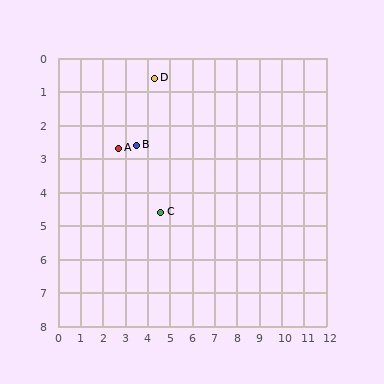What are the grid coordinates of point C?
Point C is at approximately (4.6, 4.6).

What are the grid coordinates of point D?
Point D is at approximately (4.3, 0.6).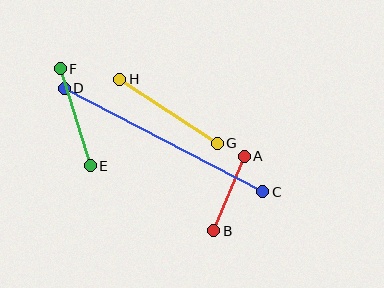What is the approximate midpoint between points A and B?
The midpoint is at approximately (229, 193) pixels.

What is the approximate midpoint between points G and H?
The midpoint is at approximately (169, 111) pixels.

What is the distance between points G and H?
The distance is approximately 116 pixels.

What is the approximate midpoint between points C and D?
The midpoint is at approximately (163, 140) pixels.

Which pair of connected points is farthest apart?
Points C and D are farthest apart.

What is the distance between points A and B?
The distance is approximately 80 pixels.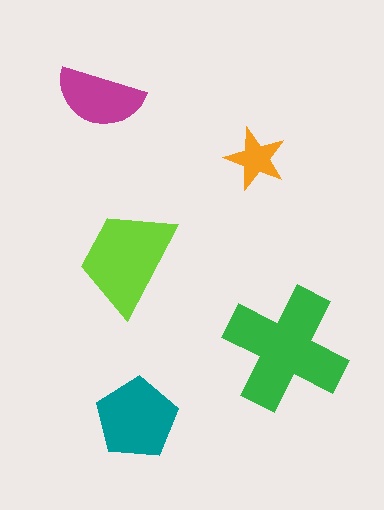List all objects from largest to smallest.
The green cross, the lime trapezoid, the teal pentagon, the magenta semicircle, the orange star.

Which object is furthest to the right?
The green cross is rightmost.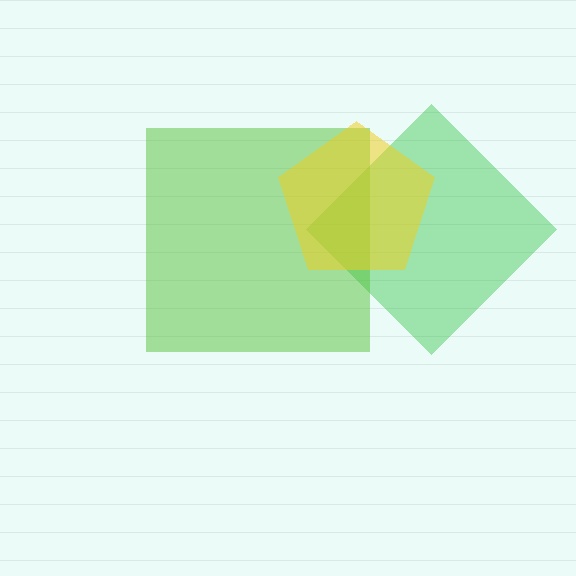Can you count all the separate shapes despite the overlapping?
Yes, there are 3 separate shapes.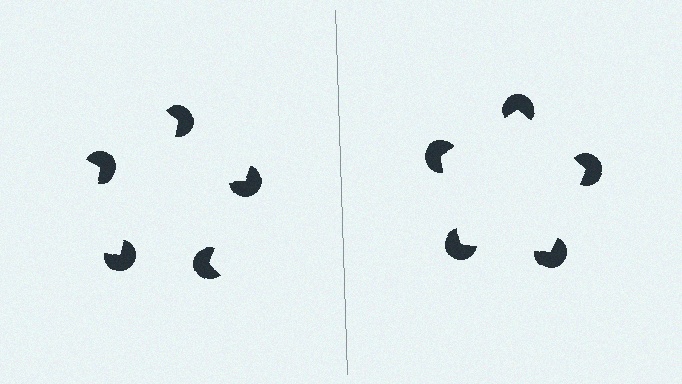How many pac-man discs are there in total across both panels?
10 — 5 on each side.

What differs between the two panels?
The pac-man discs are positioned identically on both sides; only the wedge orientations differ. On the right they align to a pentagon; on the left they are misaligned.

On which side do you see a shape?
An illusory pentagon appears on the right side. On the left side the wedge cuts are rotated, so no coherent shape forms.